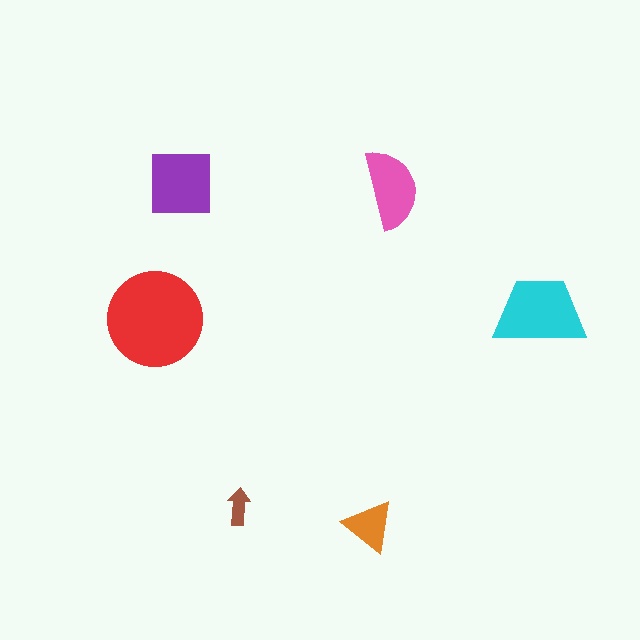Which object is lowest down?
The orange triangle is bottommost.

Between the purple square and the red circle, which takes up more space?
The red circle.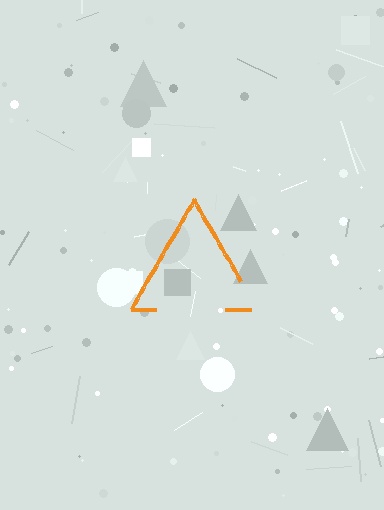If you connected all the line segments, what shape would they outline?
They would outline a triangle.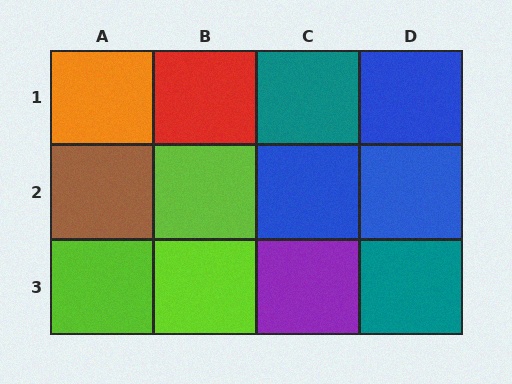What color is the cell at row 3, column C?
Purple.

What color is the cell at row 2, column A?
Brown.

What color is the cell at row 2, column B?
Lime.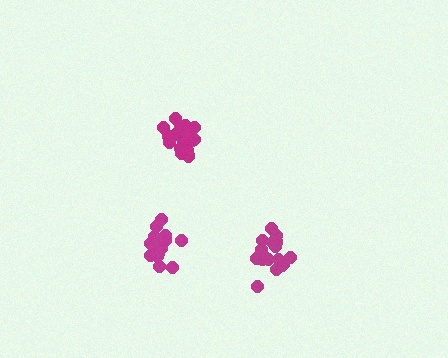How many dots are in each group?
Group 1: 20 dots, Group 2: 16 dots, Group 3: 18 dots (54 total).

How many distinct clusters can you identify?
There are 3 distinct clusters.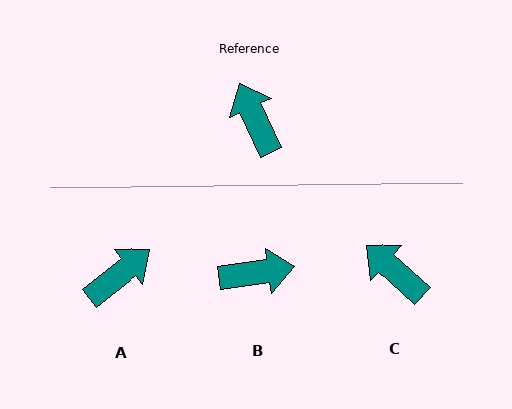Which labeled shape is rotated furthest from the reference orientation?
B, about 106 degrees away.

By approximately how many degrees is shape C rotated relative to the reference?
Approximately 23 degrees counter-clockwise.